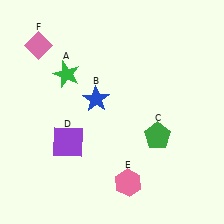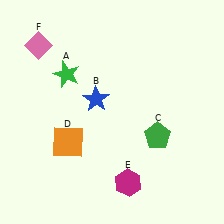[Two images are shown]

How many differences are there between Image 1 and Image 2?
There are 2 differences between the two images.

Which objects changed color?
D changed from purple to orange. E changed from pink to magenta.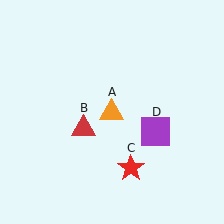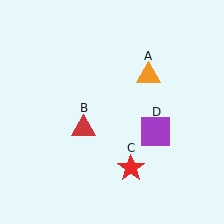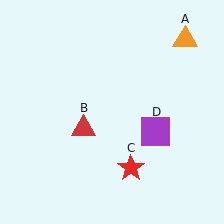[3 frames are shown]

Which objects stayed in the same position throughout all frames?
Red triangle (object B) and red star (object C) and purple square (object D) remained stationary.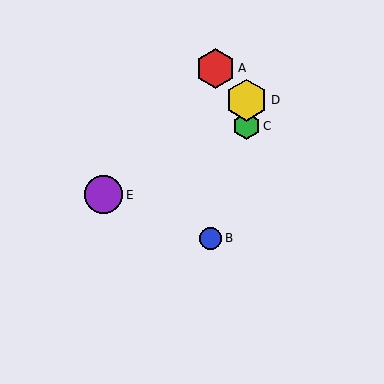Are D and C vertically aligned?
Yes, both are at x≈247.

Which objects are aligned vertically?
Objects C, D are aligned vertically.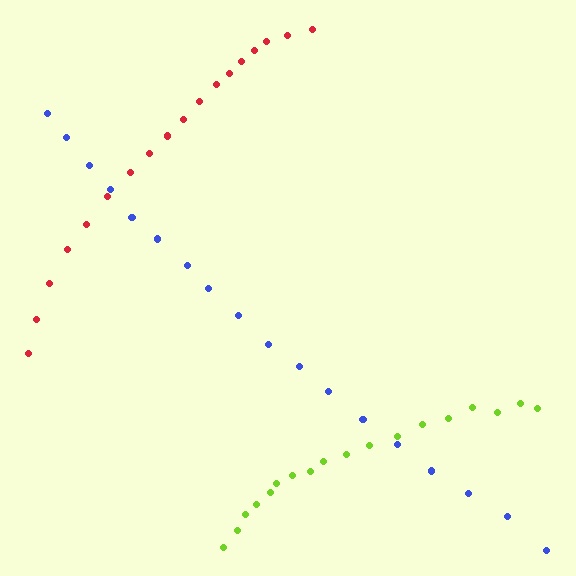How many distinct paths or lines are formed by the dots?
There are 3 distinct paths.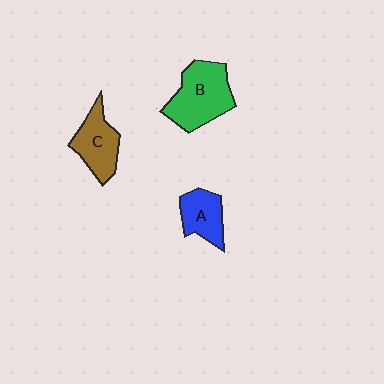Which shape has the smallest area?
Shape A (blue).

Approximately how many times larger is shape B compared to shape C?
Approximately 1.4 times.